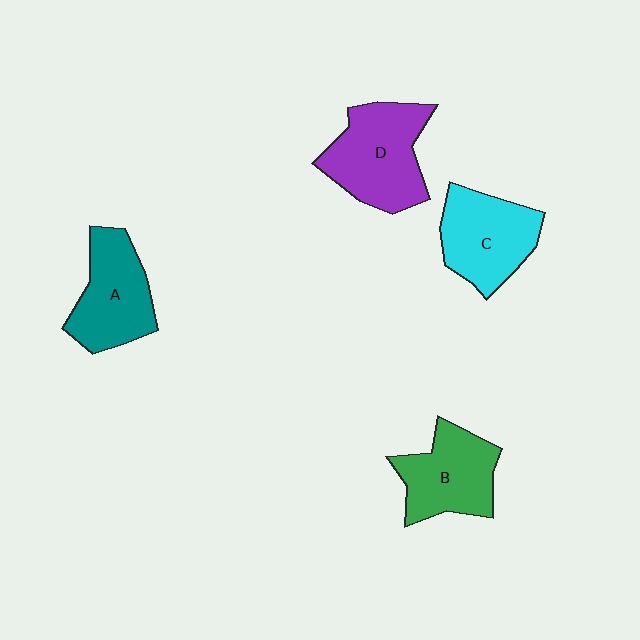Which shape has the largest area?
Shape D (purple).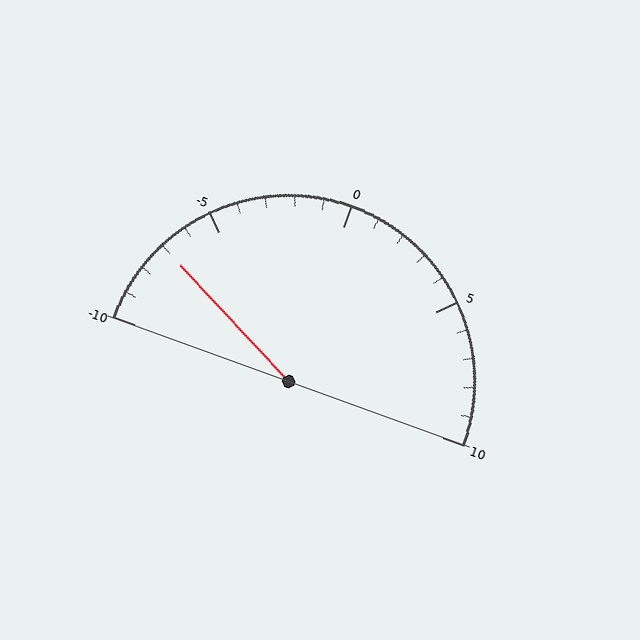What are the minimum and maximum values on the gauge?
The gauge ranges from -10 to 10.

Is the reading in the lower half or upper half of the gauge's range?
The reading is in the lower half of the range (-10 to 10).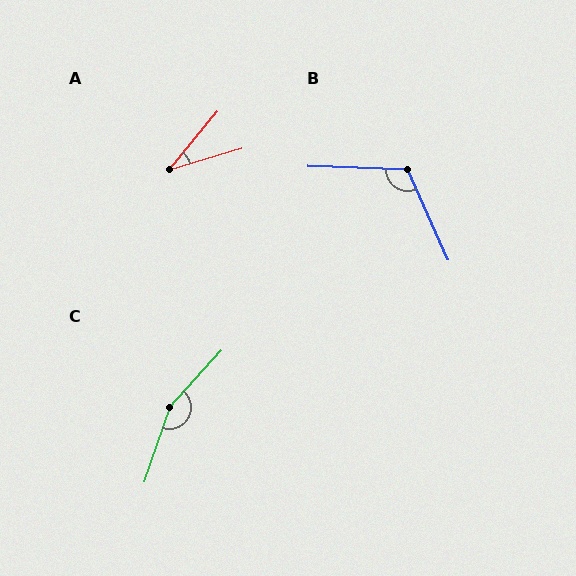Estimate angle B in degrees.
Approximately 116 degrees.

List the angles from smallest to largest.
A (34°), B (116°), C (156°).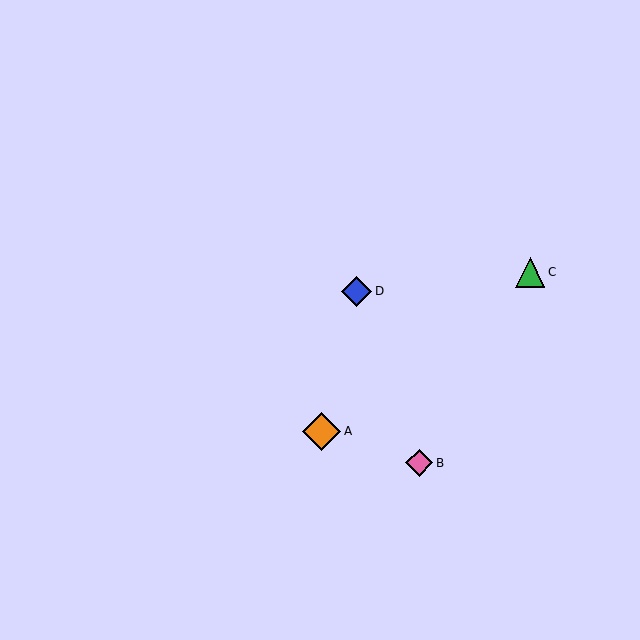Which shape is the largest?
The orange diamond (labeled A) is the largest.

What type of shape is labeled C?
Shape C is a green triangle.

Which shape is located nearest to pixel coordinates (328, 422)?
The orange diamond (labeled A) at (322, 431) is nearest to that location.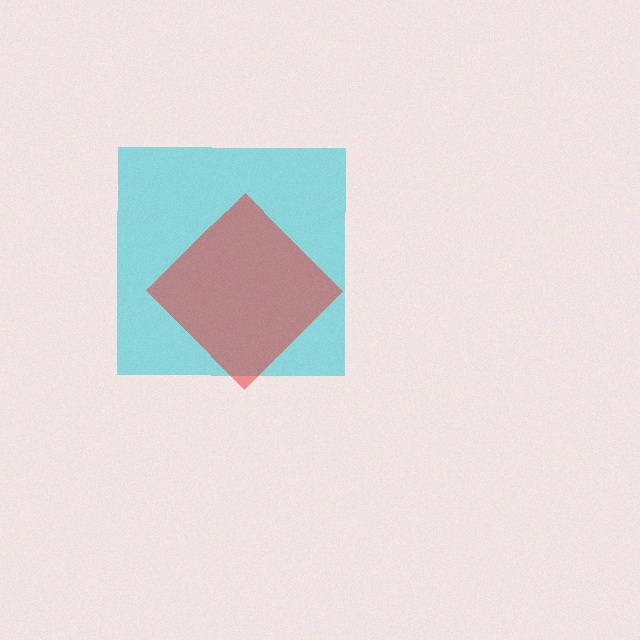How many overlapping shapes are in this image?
There are 2 overlapping shapes in the image.